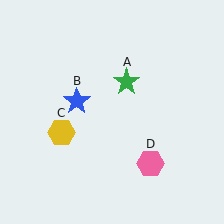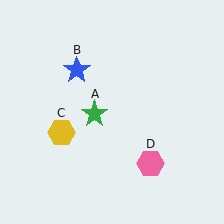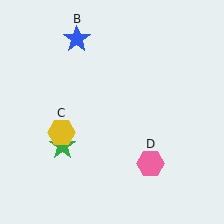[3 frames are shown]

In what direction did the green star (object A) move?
The green star (object A) moved down and to the left.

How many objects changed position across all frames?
2 objects changed position: green star (object A), blue star (object B).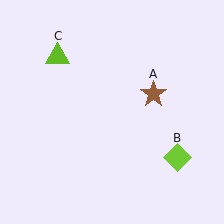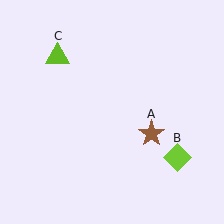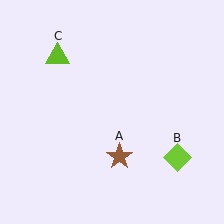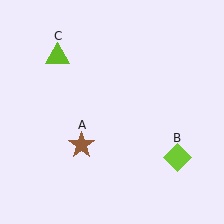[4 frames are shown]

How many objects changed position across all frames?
1 object changed position: brown star (object A).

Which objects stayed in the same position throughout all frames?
Lime diamond (object B) and lime triangle (object C) remained stationary.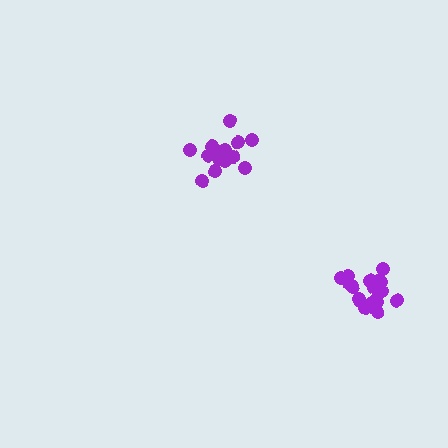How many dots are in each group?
Group 1: 20 dots, Group 2: 16 dots (36 total).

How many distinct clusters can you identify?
There are 2 distinct clusters.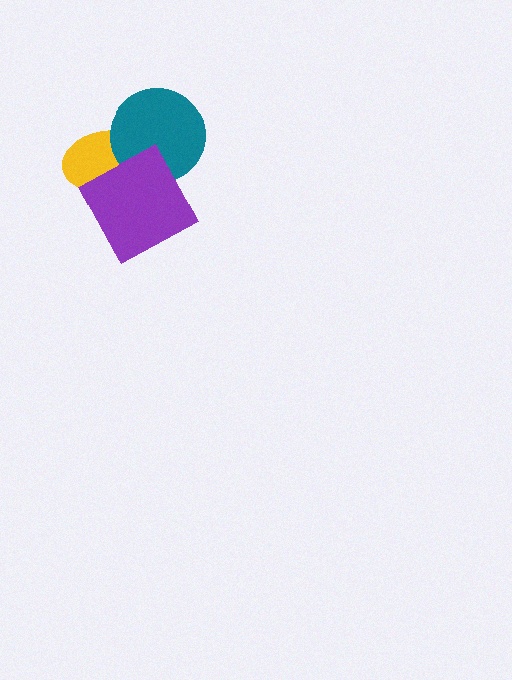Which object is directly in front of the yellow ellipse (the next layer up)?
The teal circle is directly in front of the yellow ellipse.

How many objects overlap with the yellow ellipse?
2 objects overlap with the yellow ellipse.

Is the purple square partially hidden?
No, no other shape covers it.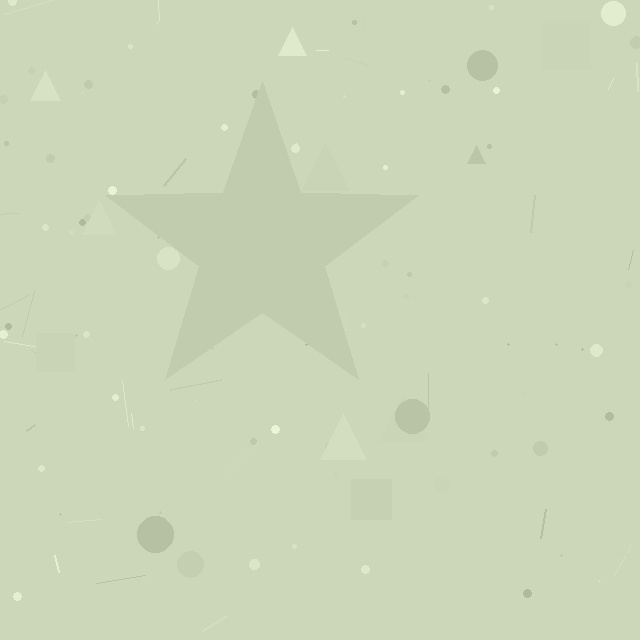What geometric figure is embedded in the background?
A star is embedded in the background.